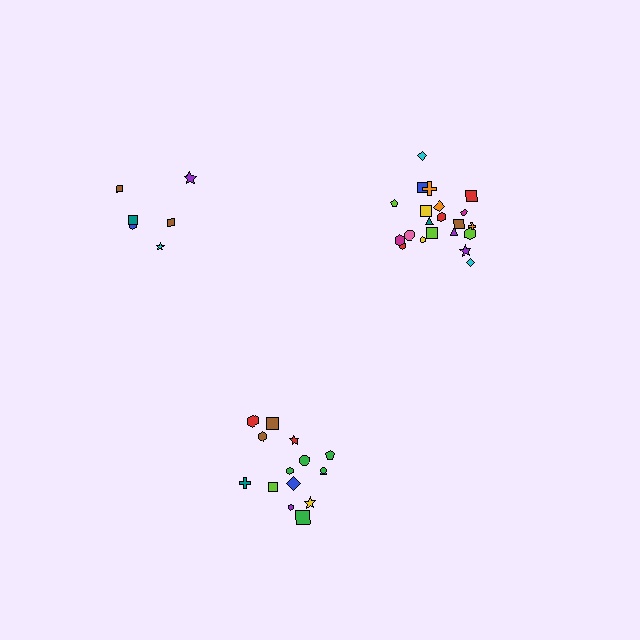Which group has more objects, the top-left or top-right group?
The top-right group.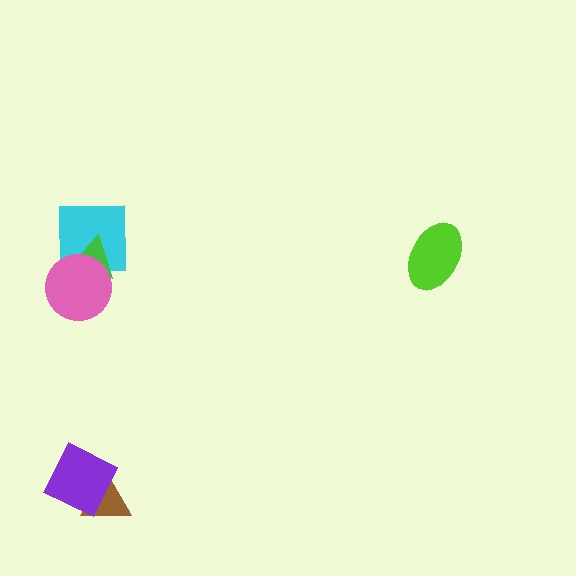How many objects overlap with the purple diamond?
1 object overlaps with the purple diamond.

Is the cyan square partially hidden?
Yes, it is partially covered by another shape.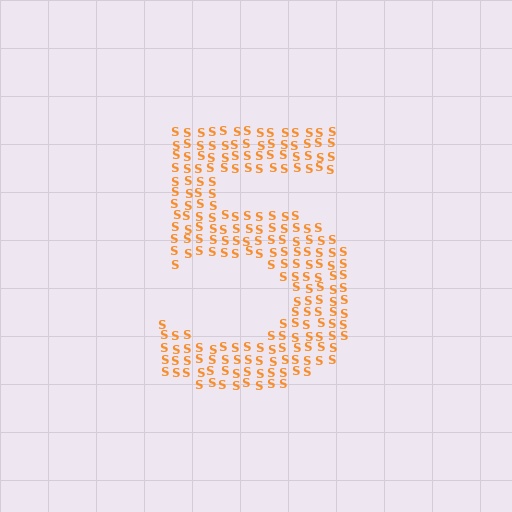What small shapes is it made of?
It is made of small letter S's.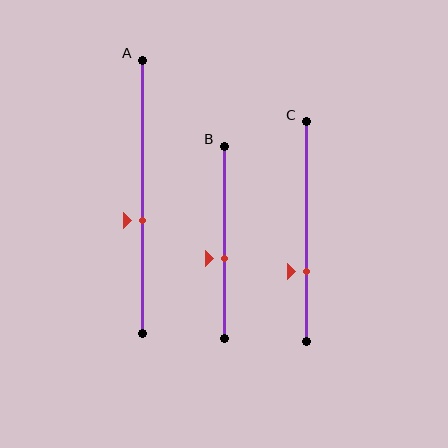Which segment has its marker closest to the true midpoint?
Segment A has its marker closest to the true midpoint.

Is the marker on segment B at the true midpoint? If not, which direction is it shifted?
No, the marker on segment B is shifted downward by about 9% of the segment length.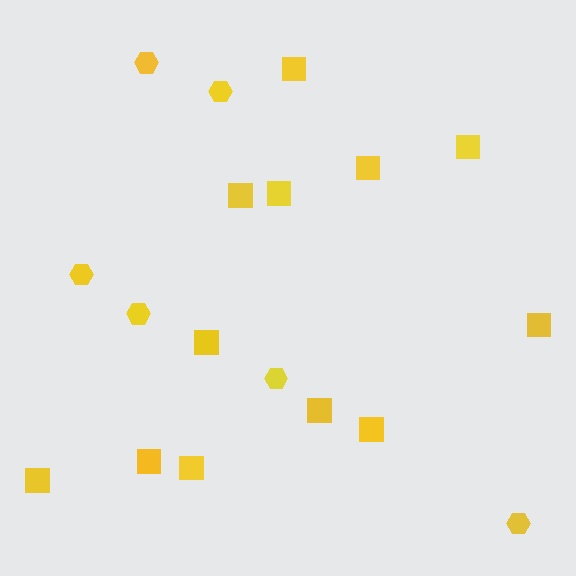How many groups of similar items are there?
There are 2 groups: one group of hexagons (6) and one group of squares (12).